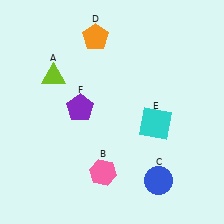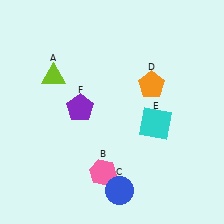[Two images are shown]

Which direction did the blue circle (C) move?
The blue circle (C) moved left.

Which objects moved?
The objects that moved are: the blue circle (C), the orange pentagon (D).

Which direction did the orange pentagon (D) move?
The orange pentagon (D) moved right.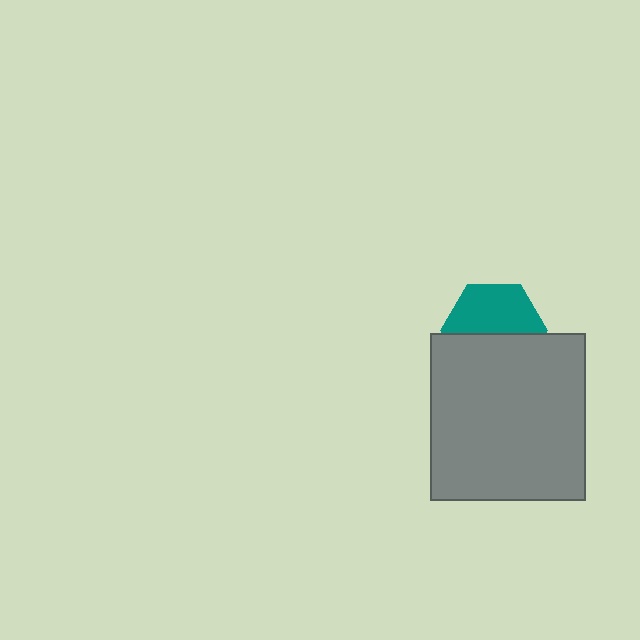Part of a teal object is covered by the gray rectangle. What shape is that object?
It is a hexagon.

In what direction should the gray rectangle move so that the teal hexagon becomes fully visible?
The gray rectangle should move down. That is the shortest direction to clear the overlap and leave the teal hexagon fully visible.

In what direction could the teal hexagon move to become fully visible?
The teal hexagon could move up. That would shift it out from behind the gray rectangle entirely.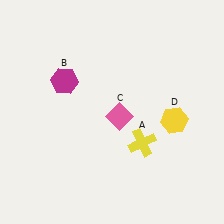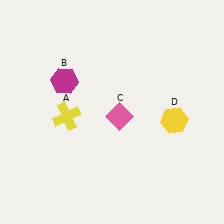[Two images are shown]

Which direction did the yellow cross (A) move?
The yellow cross (A) moved left.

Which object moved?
The yellow cross (A) moved left.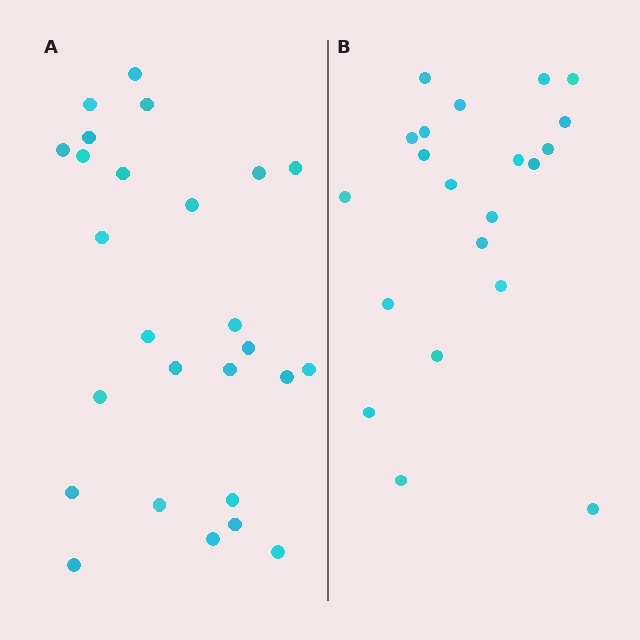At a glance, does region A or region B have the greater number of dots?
Region A (the left region) has more dots.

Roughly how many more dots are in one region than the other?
Region A has about 5 more dots than region B.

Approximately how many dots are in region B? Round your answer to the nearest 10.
About 20 dots. (The exact count is 21, which rounds to 20.)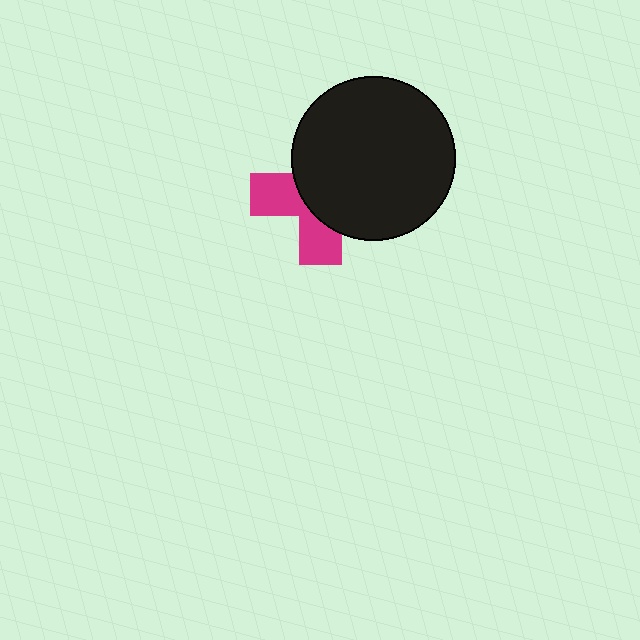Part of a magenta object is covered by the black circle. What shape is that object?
It is a cross.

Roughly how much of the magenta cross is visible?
A small part of it is visible (roughly 39%).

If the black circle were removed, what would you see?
You would see the complete magenta cross.